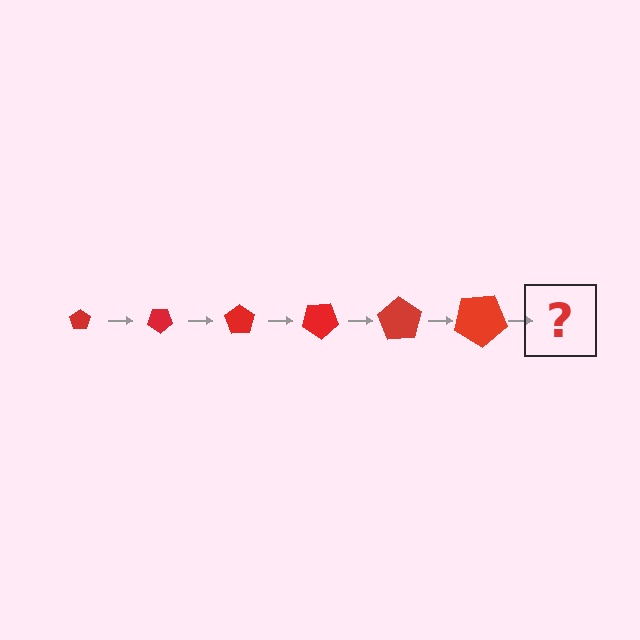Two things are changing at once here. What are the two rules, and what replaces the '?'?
The two rules are that the pentagon grows larger each step and it rotates 35 degrees each step. The '?' should be a pentagon, larger than the previous one and rotated 210 degrees from the start.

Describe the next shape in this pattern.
It should be a pentagon, larger than the previous one and rotated 210 degrees from the start.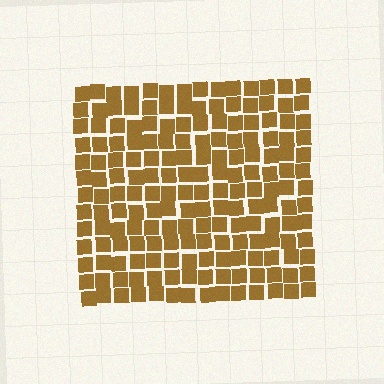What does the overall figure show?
The overall figure shows a square.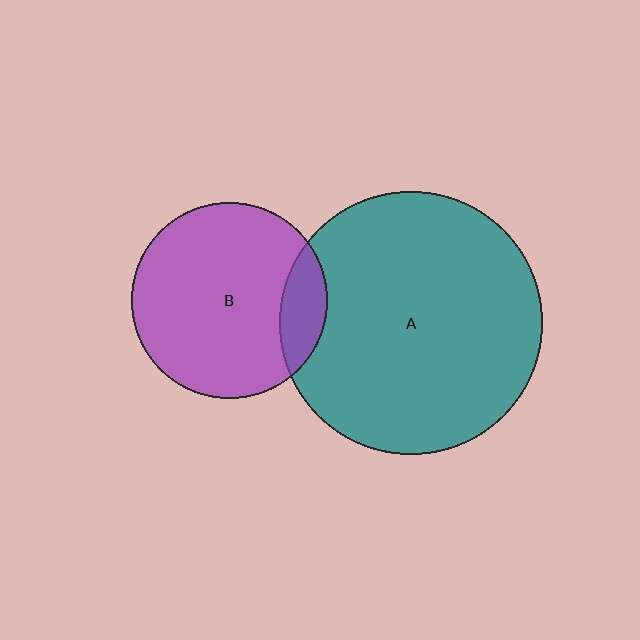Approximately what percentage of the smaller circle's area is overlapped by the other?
Approximately 15%.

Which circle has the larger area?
Circle A (teal).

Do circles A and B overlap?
Yes.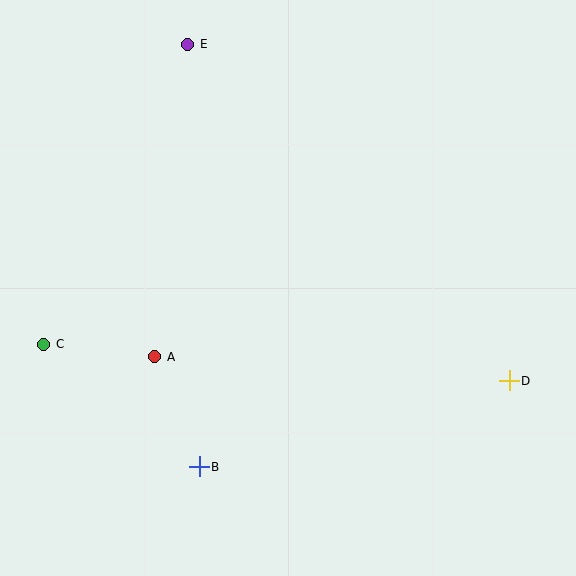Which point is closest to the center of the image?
Point A at (155, 357) is closest to the center.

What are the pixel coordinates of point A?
Point A is at (155, 357).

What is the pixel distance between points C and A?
The distance between C and A is 112 pixels.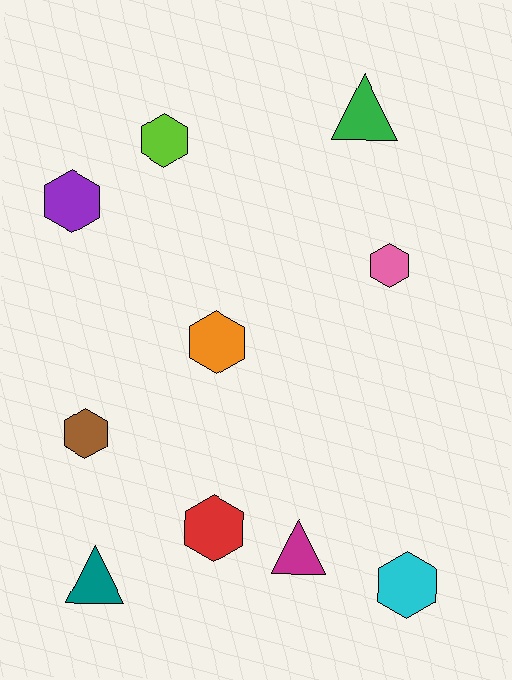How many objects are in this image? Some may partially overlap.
There are 10 objects.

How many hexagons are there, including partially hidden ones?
There are 7 hexagons.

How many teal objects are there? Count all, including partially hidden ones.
There is 1 teal object.